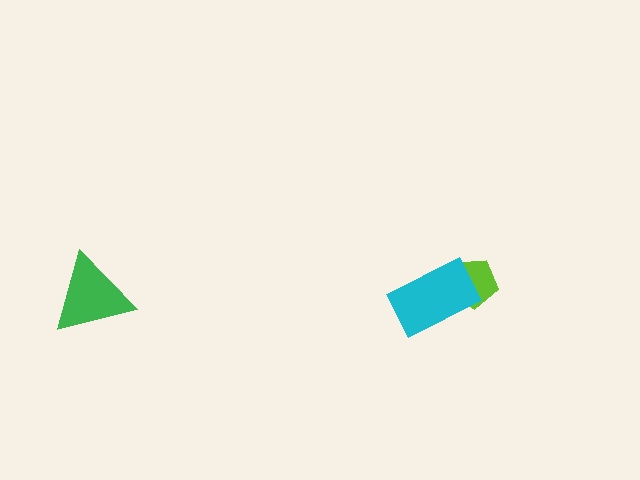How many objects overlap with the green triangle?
0 objects overlap with the green triangle.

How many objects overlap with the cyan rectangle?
1 object overlaps with the cyan rectangle.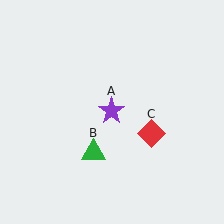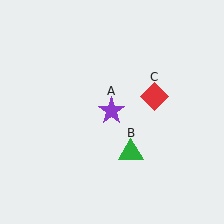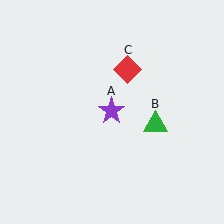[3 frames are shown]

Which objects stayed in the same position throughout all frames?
Purple star (object A) remained stationary.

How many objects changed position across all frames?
2 objects changed position: green triangle (object B), red diamond (object C).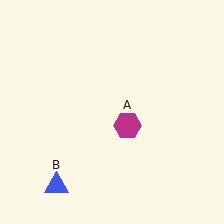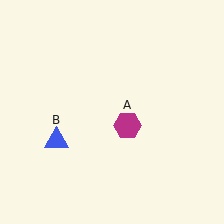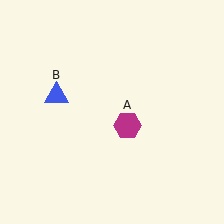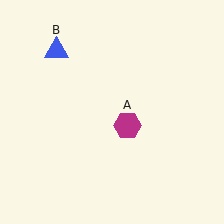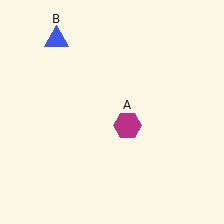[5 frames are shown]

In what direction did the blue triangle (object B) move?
The blue triangle (object B) moved up.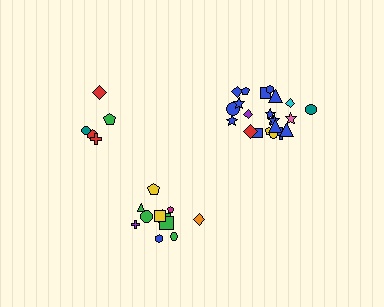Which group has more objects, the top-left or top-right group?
The top-right group.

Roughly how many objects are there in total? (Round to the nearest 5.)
Roughly 40 objects in total.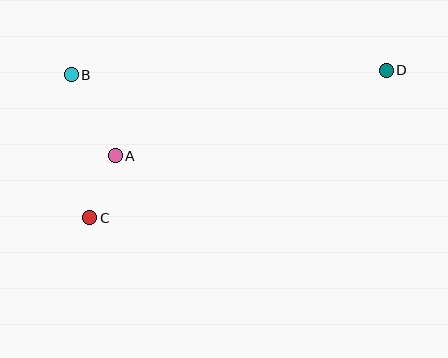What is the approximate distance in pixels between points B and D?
The distance between B and D is approximately 315 pixels.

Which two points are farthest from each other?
Points C and D are farthest from each other.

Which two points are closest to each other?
Points A and C are closest to each other.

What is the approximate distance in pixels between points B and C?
The distance between B and C is approximately 144 pixels.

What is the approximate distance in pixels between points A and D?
The distance between A and D is approximately 284 pixels.